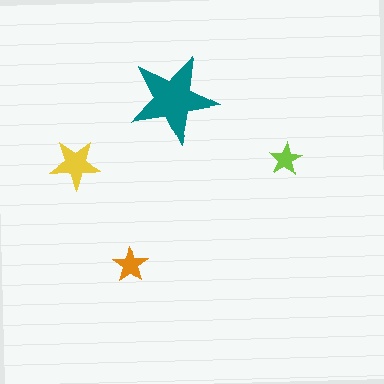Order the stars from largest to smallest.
the teal one, the yellow one, the orange one, the lime one.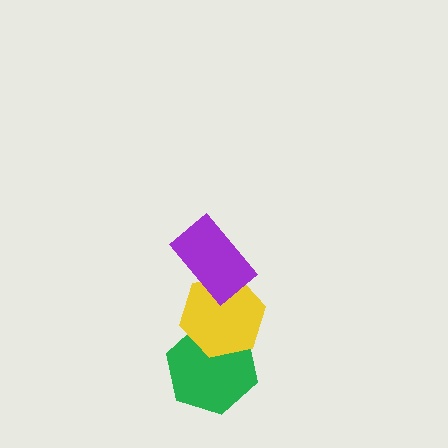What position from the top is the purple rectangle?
The purple rectangle is 1st from the top.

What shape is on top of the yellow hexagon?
The purple rectangle is on top of the yellow hexagon.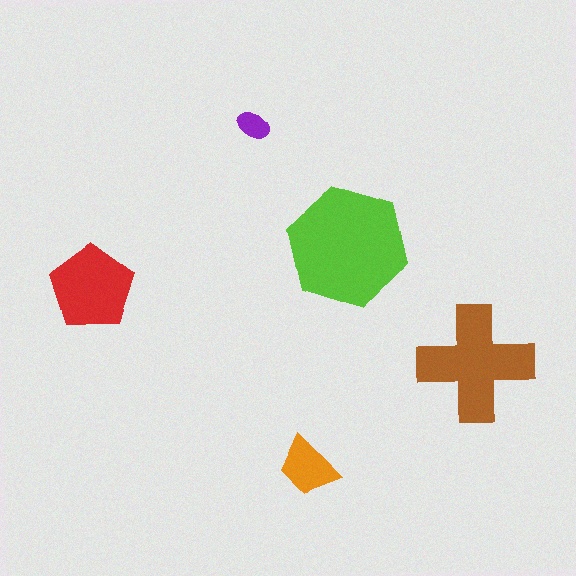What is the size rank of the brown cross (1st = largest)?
2nd.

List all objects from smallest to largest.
The purple ellipse, the orange trapezoid, the red pentagon, the brown cross, the lime hexagon.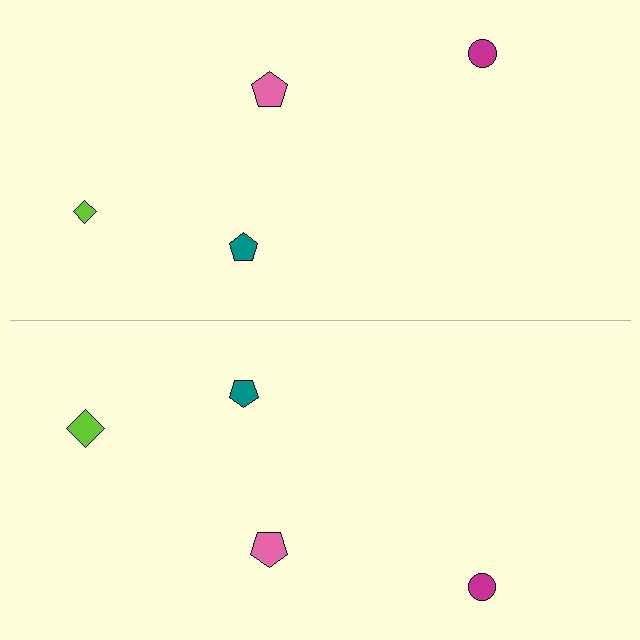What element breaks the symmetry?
The lime diamond on the bottom side has a different size than its mirror counterpart.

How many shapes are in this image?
There are 8 shapes in this image.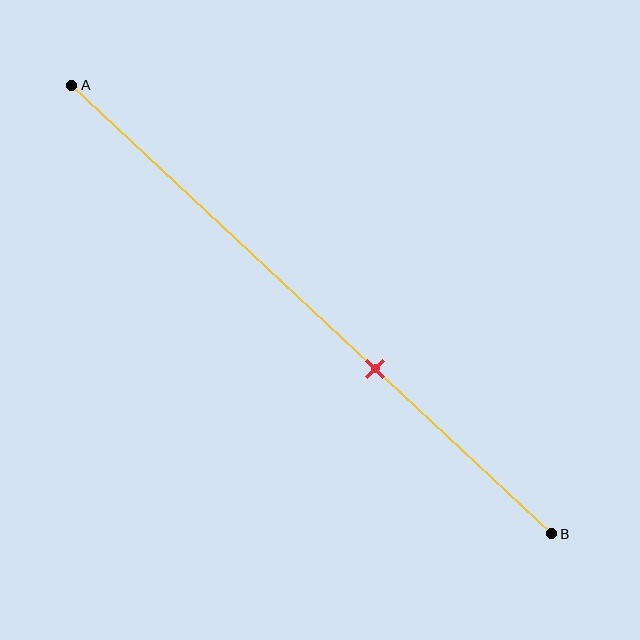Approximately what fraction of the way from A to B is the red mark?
The red mark is approximately 65% of the way from A to B.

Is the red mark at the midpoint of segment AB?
No, the mark is at about 65% from A, not at the 50% midpoint.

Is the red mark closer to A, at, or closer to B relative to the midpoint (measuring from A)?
The red mark is closer to point B than the midpoint of segment AB.